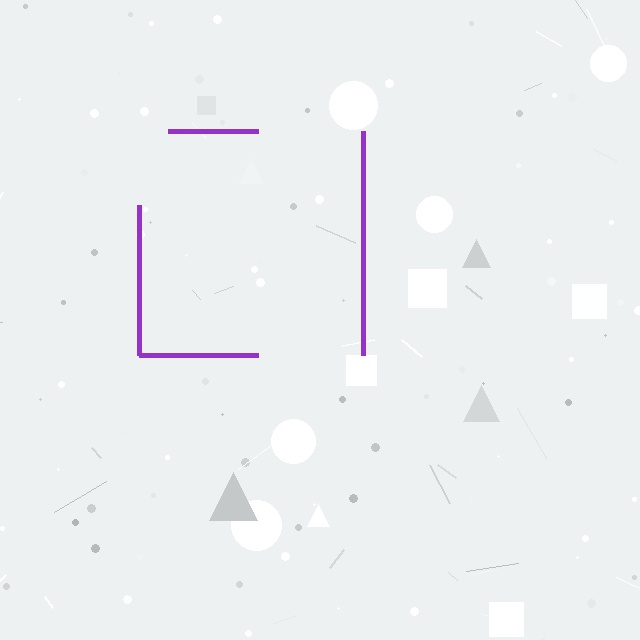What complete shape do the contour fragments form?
The contour fragments form a square.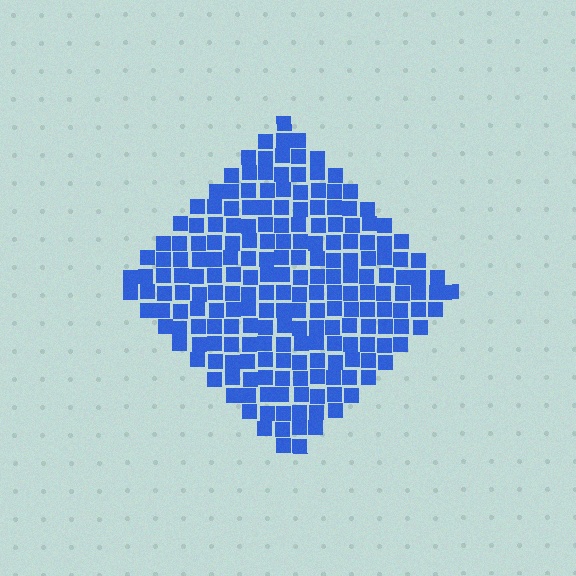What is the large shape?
The large shape is a diamond.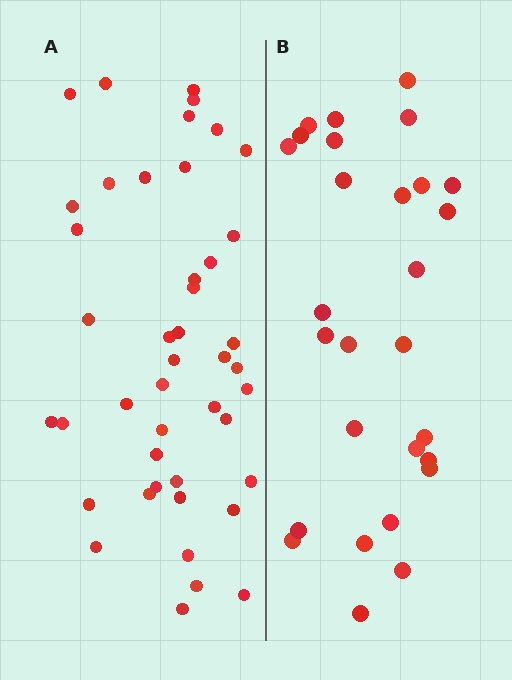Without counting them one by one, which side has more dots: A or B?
Region A (the left region) has more dots.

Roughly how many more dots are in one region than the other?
Region A has approximately 15 more dots than region B.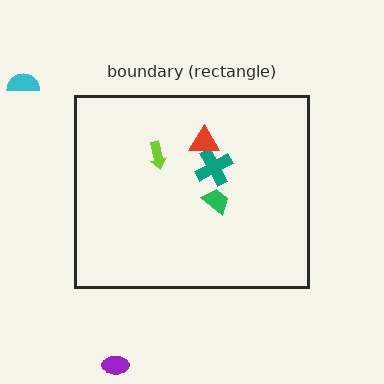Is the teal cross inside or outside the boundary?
Inside.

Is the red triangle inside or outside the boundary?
Inside.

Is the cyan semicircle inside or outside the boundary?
Outside.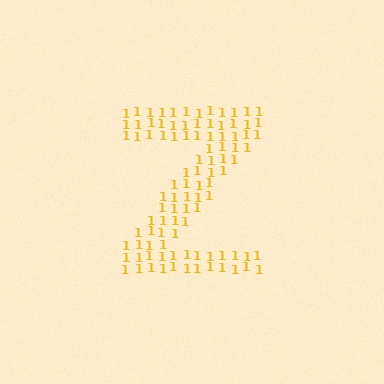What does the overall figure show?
The overall figure shows the letter Z.